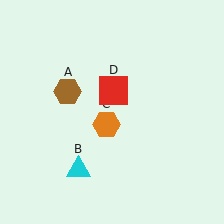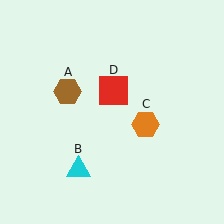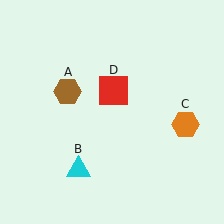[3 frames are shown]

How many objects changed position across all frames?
1 object changed position: orange hexagon (object C).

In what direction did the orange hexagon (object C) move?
The orange hexagon (object C) moved right.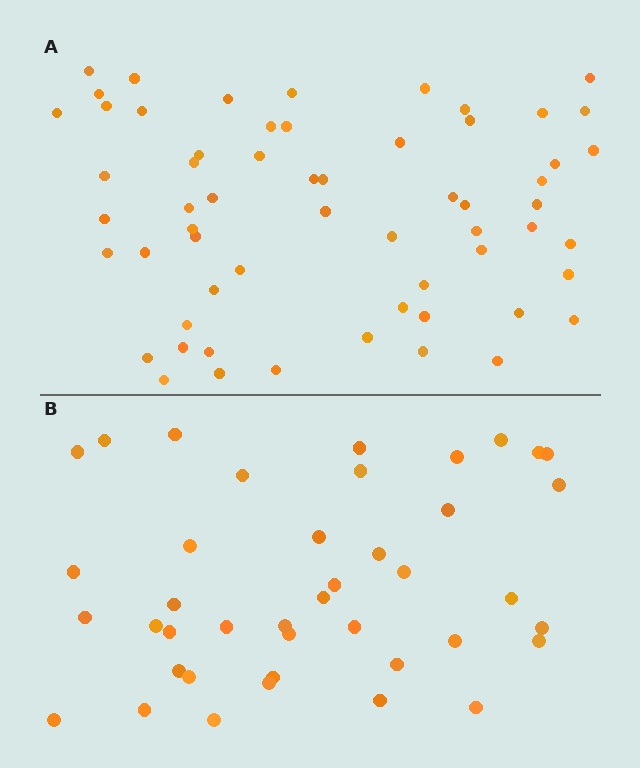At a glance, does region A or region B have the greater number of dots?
Region A (the top region) has more dots.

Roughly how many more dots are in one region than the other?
Region A has approximately 20 more dots than region B.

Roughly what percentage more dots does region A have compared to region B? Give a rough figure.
About 45% more.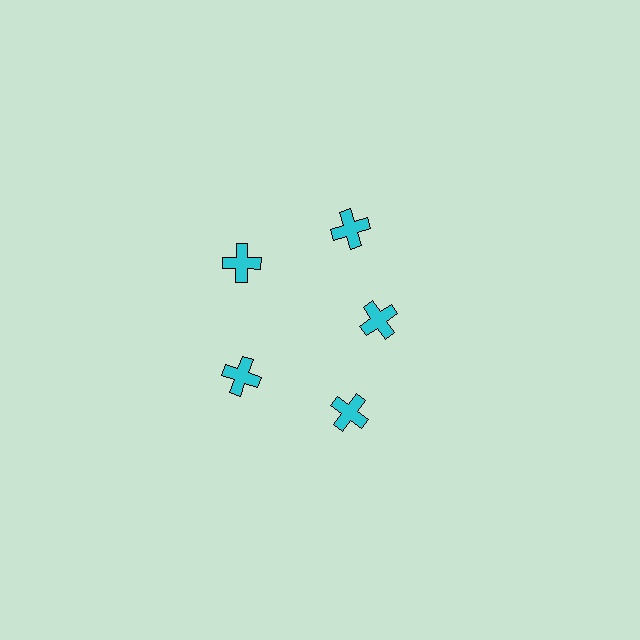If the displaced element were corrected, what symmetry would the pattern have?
It would have 5-fold rotational symmetry — the pattern would map onto itself every 72 degrees.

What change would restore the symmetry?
The symmetry would be restored by moving it outward, back onto the ring so that all 5 crosses sit at equal angles and equal distance from the center.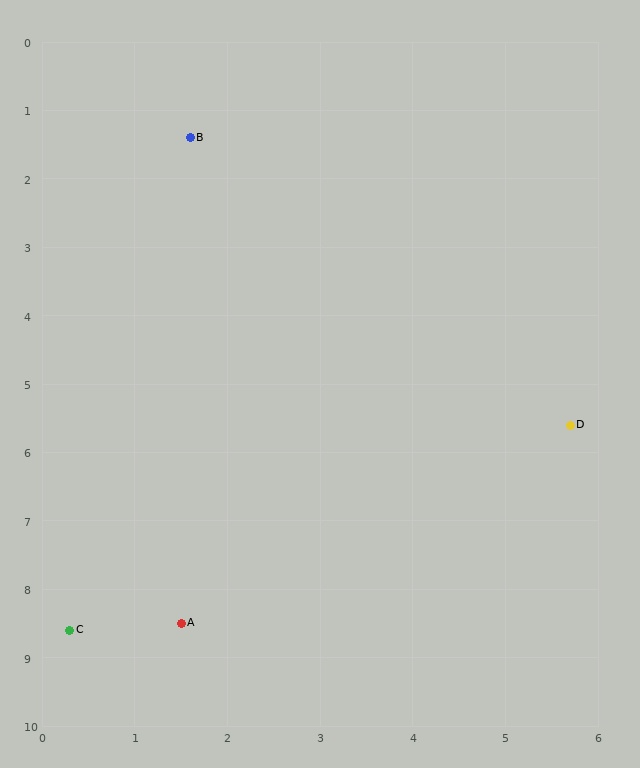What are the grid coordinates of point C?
Point C is at approximately (0.3, 8.6).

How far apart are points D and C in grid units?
Points D and C are about 6.2 grid units apart.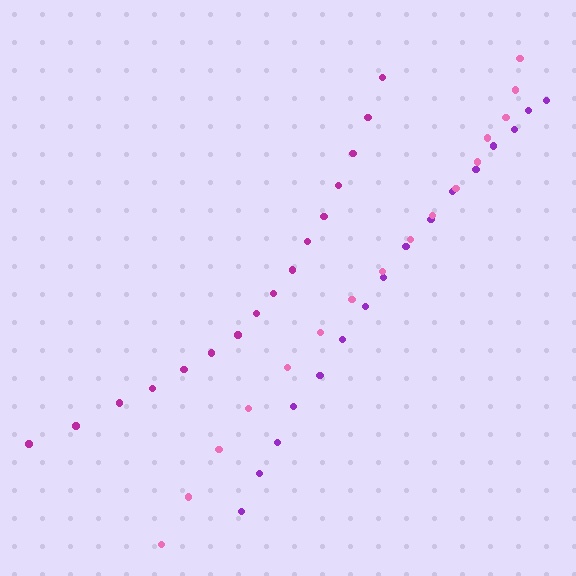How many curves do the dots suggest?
There are 3 distinct paths.